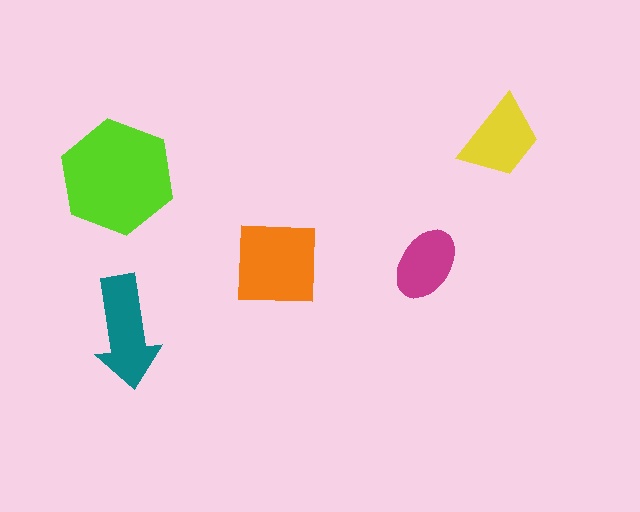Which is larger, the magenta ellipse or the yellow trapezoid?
The yellow trapezoid.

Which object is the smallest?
The magenta ellipse.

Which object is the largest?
The lime hexagon.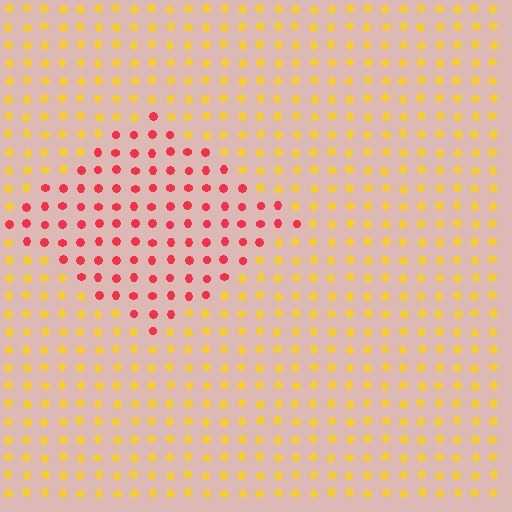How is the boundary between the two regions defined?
The boundary is defined purely by a slight shift in hue (about 56 degrees). Spacing, size, and orientation are identical on both sides.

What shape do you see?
I see a diamond.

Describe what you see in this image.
The image is filled with small yellow elements in a uniform arrangement. A diamond-shaped region is visible where the elements are tinted to a slightly different hue, forming a subtle color boundary.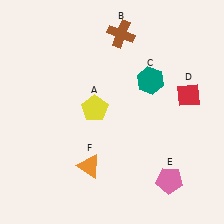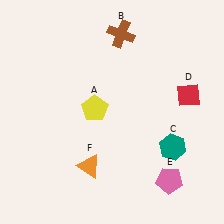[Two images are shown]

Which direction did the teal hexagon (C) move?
The teal hexagon (C) moved down.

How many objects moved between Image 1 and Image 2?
1 object moved between the two images.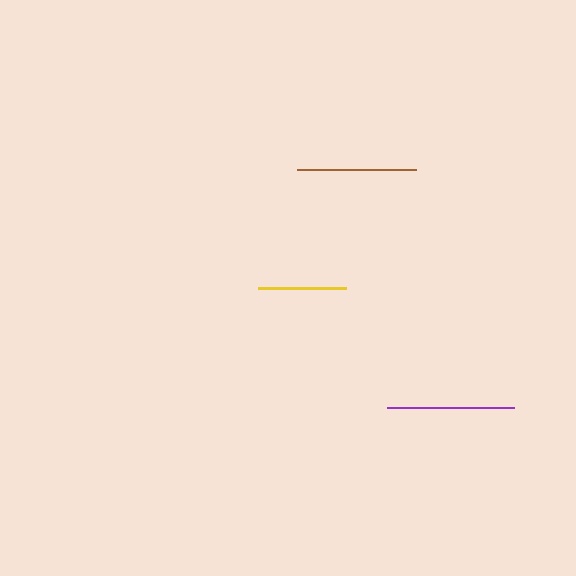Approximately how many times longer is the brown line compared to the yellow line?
The brown line is approximately 1.4 times the length of the yellow line.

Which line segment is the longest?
The purple line is the longest at approximately 127 pixels.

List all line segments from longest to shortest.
From longest to shortest: purple, brown, yellow.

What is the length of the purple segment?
The purple segment is approximately 127 pixels long.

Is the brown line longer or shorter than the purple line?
The purple line is longer than the brown line.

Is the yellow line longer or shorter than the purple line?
The purple line is longer than the yellow line.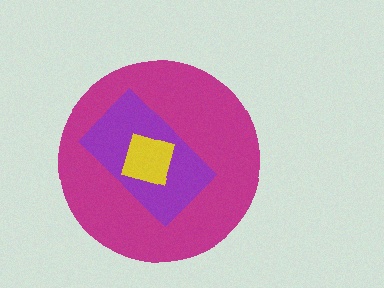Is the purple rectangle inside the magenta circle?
Yes.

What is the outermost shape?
The magenta circle.